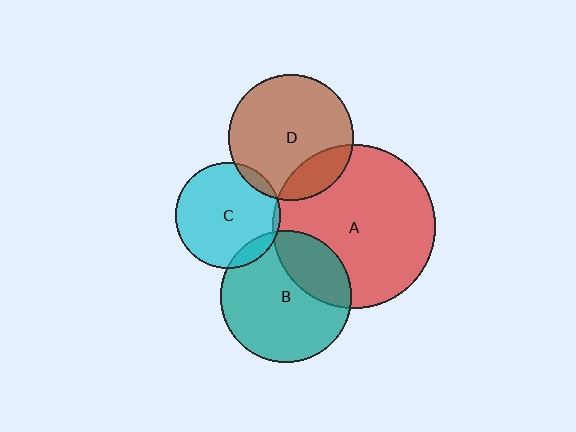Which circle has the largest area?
Circle A (red).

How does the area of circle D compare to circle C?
Approximately 1.4 times.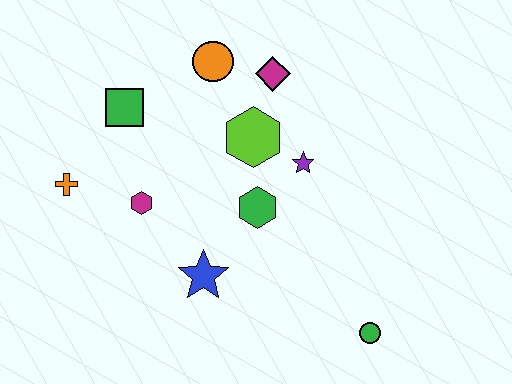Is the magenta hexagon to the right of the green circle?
No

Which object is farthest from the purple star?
The orange cross is farthest from the purple star.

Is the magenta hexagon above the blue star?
Yes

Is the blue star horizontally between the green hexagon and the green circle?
No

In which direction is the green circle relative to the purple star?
The green circle is below the purple star.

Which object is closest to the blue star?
The green hexagon is closest to the blue star.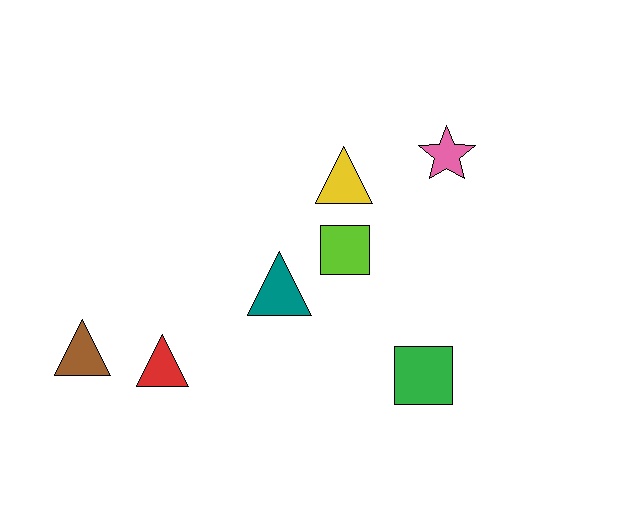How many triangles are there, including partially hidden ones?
There are 4 triangles.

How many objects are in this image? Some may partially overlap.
There are 7 objects.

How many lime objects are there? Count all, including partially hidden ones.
There is 1 lime object.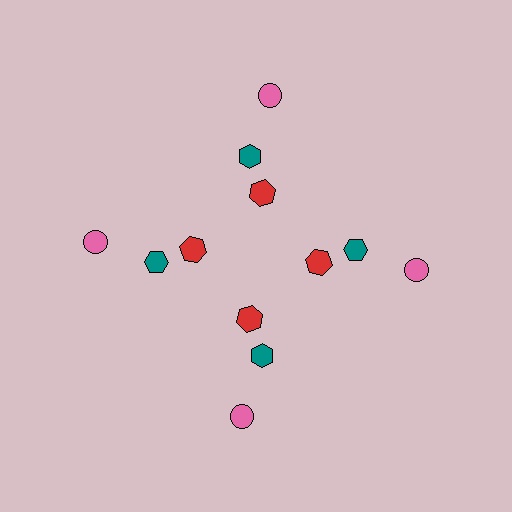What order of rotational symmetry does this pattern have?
This pattern has 4-fold rotational symmetry.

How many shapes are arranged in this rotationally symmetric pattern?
There are 12 shapes, arranged in 4 groups of 3.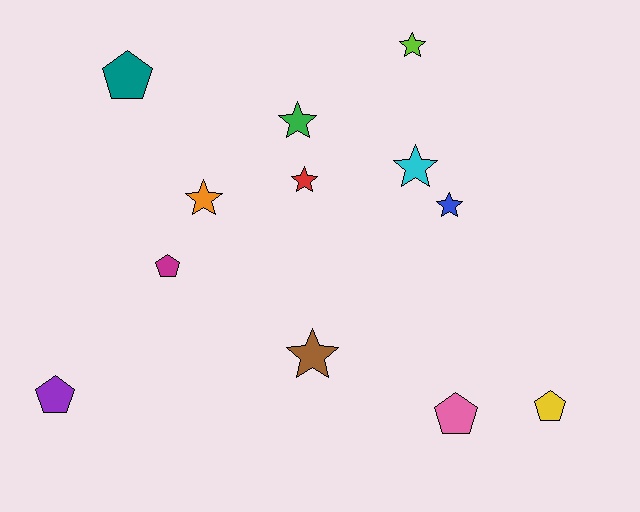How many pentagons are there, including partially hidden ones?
There are 5 pentagons.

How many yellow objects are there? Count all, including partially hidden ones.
There is 1 yellow object.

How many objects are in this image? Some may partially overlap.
There are 12 objects.